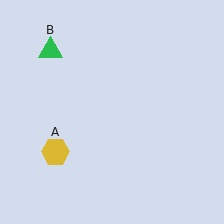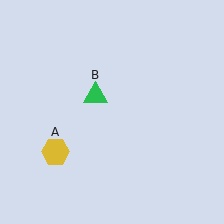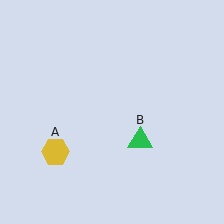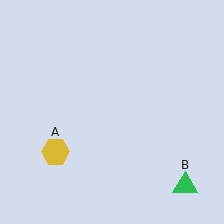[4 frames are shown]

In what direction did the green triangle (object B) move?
The green triangle (object B) moved down and to the right.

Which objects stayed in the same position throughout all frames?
Yellow hexagon (object A) remained stationary.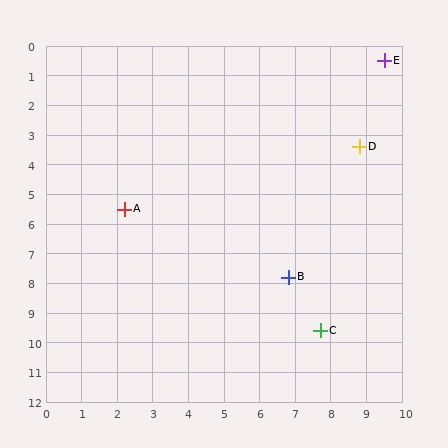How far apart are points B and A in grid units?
Points B and A are about 5.1 grid units apart.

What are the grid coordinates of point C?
Point C is at approximately (7.7, 9.6).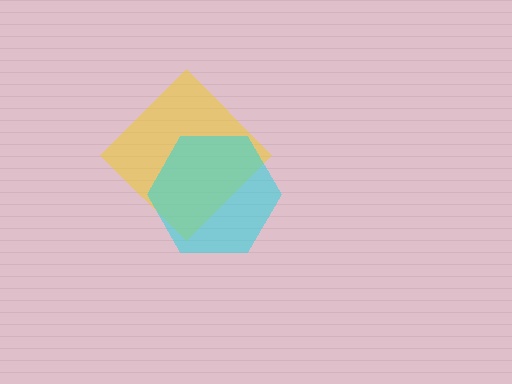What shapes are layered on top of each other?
The layered shapes are: a yellow diamond, a cyan hexagon.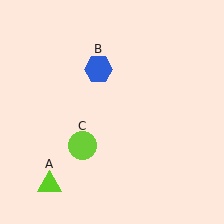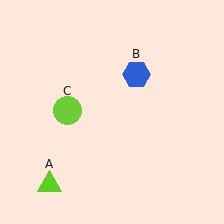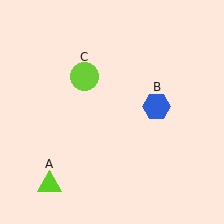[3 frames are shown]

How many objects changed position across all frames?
2 objects changed position: blue hexagon (object B), lime circle (object C).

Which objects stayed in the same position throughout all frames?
Lime triangle (object A) remained stationary.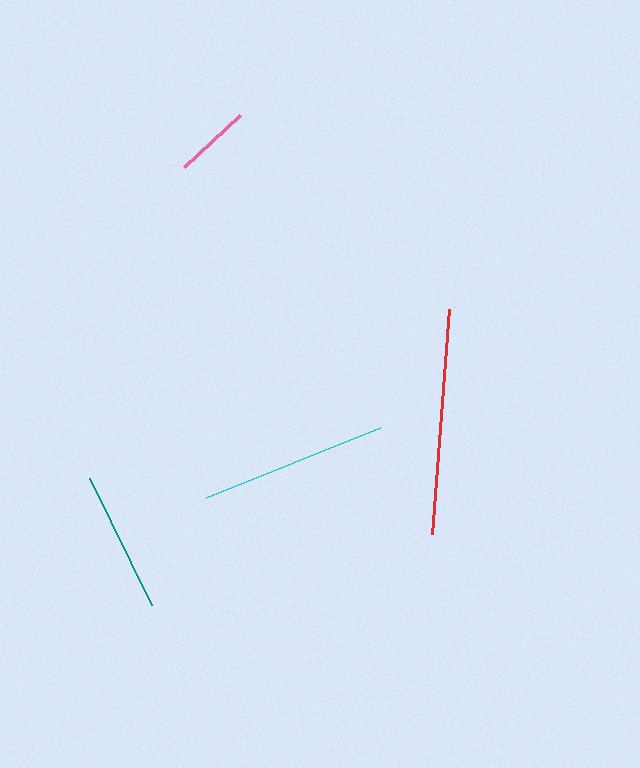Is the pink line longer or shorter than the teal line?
The teal line is longer than the pink line.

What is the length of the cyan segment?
The cyan segment is approximately 188 pixels long.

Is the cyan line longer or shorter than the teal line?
The cyan line is longer than the teal line.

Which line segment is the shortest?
The pink line is the shortest at approximately 77 pixels.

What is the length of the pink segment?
The pink segment is approximately 77 pixels long.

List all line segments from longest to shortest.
From longest to shortest: red, cyan, teal, pink.